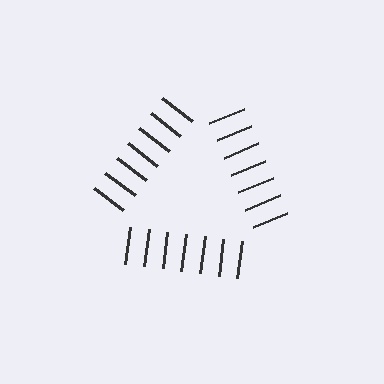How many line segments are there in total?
21 — 7 along each of the 3 edges.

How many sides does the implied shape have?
3 sides — the line-ends trace a triangle.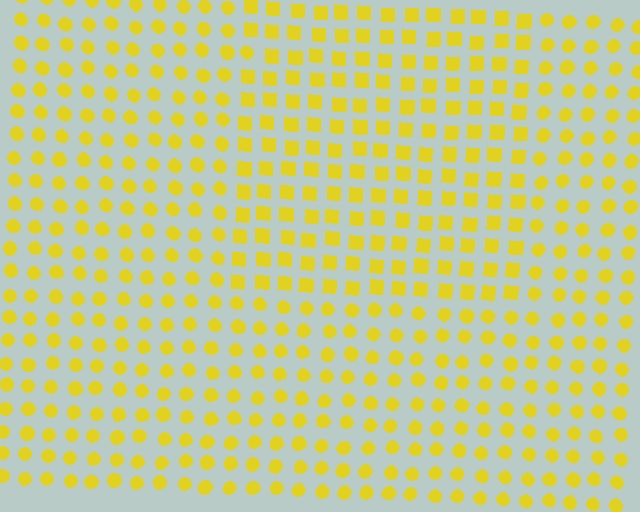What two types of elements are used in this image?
The image uses squares inside the rectangle region and circles outside it.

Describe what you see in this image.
The image is filled with small yellow elements arranged in a uniform grid. A rectangle-shaped region contains squares, while the surrounding area contains circles. The boundary is defined purely by the change in element shape.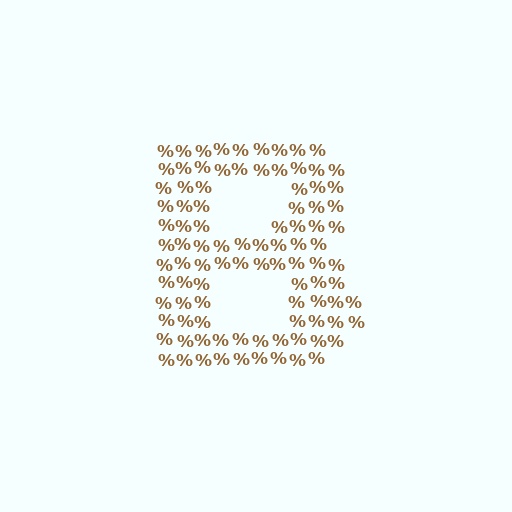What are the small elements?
The small elements are percent signs.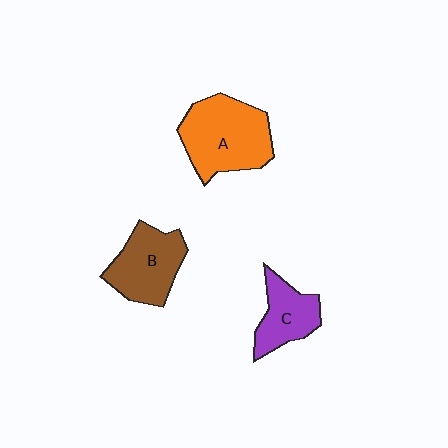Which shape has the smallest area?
Shape C (purple).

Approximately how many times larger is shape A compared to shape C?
Approximately 1.7 times.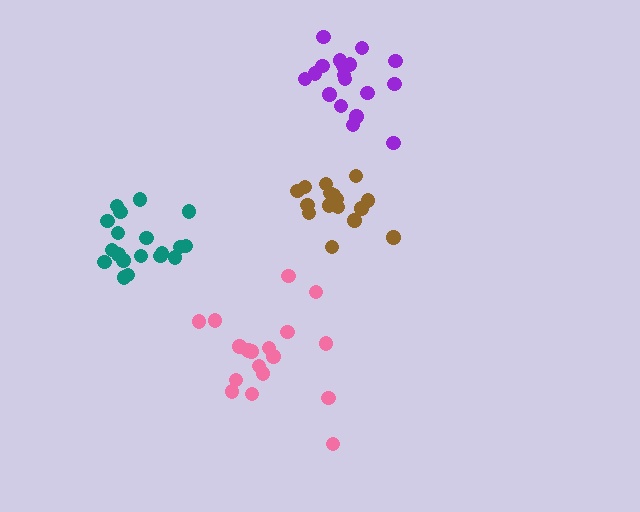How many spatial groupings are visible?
There are 4 spatial groupings.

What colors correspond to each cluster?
The clusters are colored: brown, purple, teal, pink.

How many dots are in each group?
Group 1: 16 dots, Group 2: 20 dots, Group 3: 19 dots, Group 4: 18 dots (73 total).